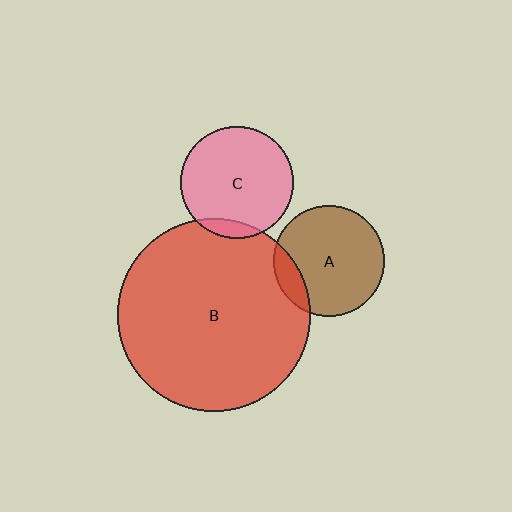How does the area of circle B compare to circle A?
Approximately 3.0 times.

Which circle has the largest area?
Circle B (red).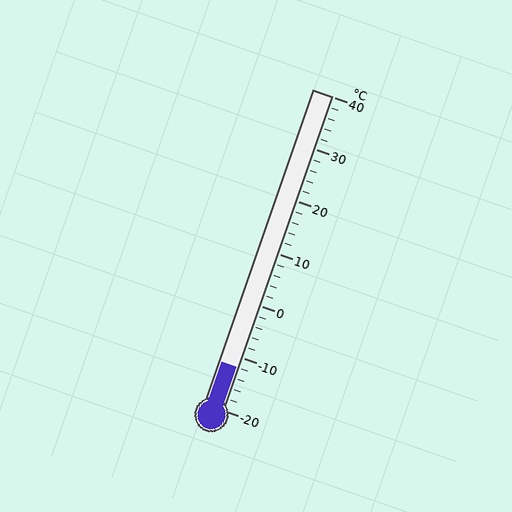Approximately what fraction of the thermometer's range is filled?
The thermometer is filled to approximately 15% of its range.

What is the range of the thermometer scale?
The thermometer scale ranges from -20°C to 40°C.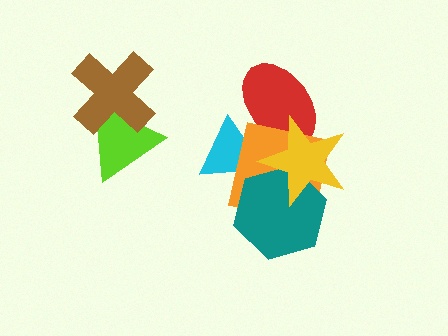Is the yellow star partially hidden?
No, no other shape covers it.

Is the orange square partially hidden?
Yes, it is partially covered by another shape.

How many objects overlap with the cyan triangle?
4 objects overlap with the cyan triangle.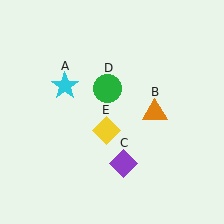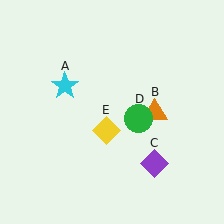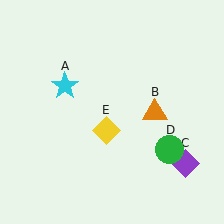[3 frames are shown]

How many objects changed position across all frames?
2 objects changed position: purple diamond (object C), green circle (object D).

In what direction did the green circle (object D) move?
The green circle (object D) moved down and to the right.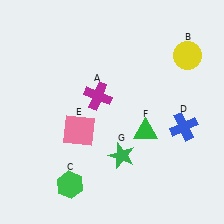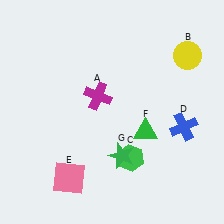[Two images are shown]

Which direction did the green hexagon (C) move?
The green hexagon (C) moved right.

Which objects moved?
The objects that moved are: the green hexagon (C), the pink square (E).